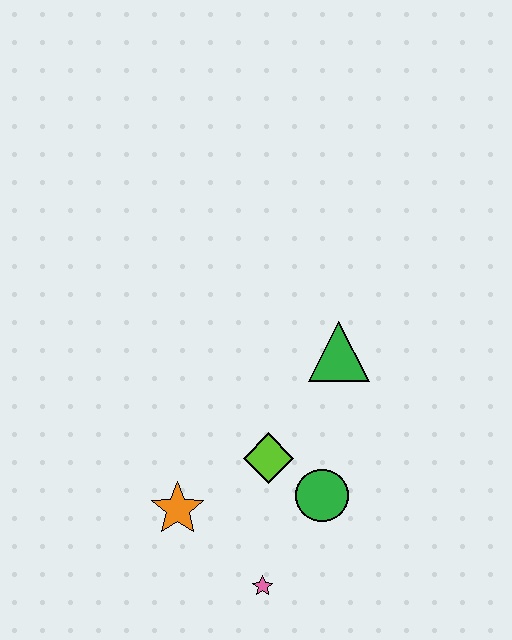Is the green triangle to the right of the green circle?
Yes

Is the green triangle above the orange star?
Yes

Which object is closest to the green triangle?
The lime diamond is closest to the green triangle.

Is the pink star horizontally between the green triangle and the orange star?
Yes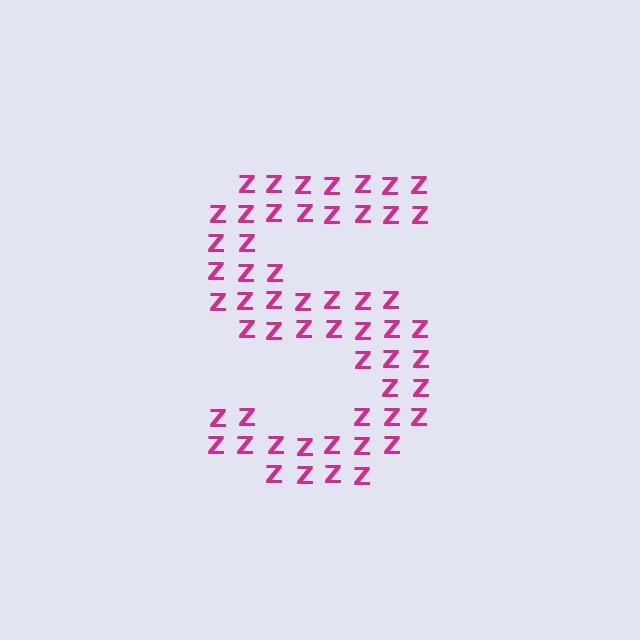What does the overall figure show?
The overall figure shows the letter S.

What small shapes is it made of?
It is made of small letter Z's.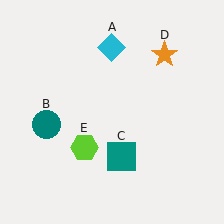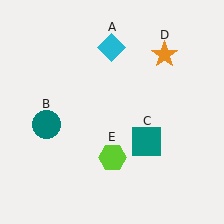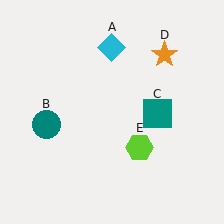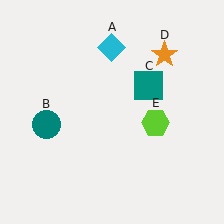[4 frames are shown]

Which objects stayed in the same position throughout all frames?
Cyan diamond (object A) and teal circle (object B) and orange star (object D) remained stationary.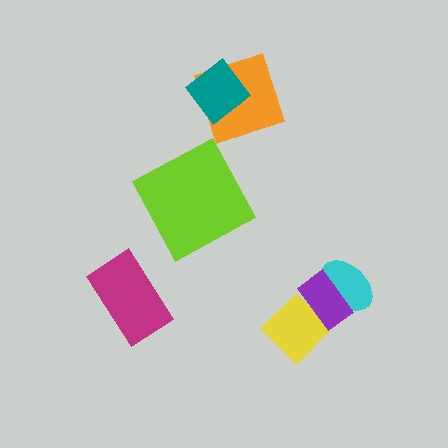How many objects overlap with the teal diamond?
1 object overlaps with the teal diamond.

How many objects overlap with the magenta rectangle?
0 objects overlap with the magenta rectangle.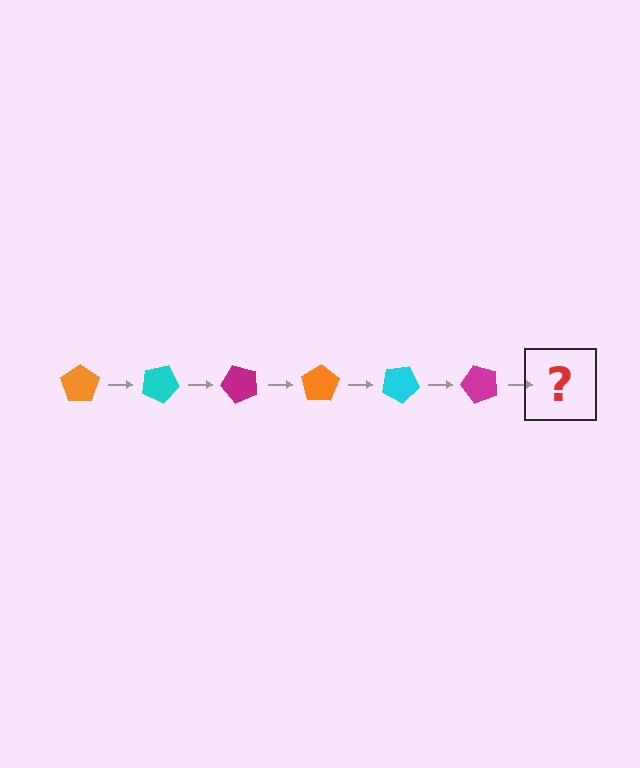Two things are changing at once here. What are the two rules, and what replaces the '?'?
The two rules are that it rotates 25 degrees each step and the color cycles through orange, cyan, and magenta. The '?' should be an orange pentagon, rotated 150 degrees from the start.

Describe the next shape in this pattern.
It should be an orange pentagon, rotated 150 degrees from the start.